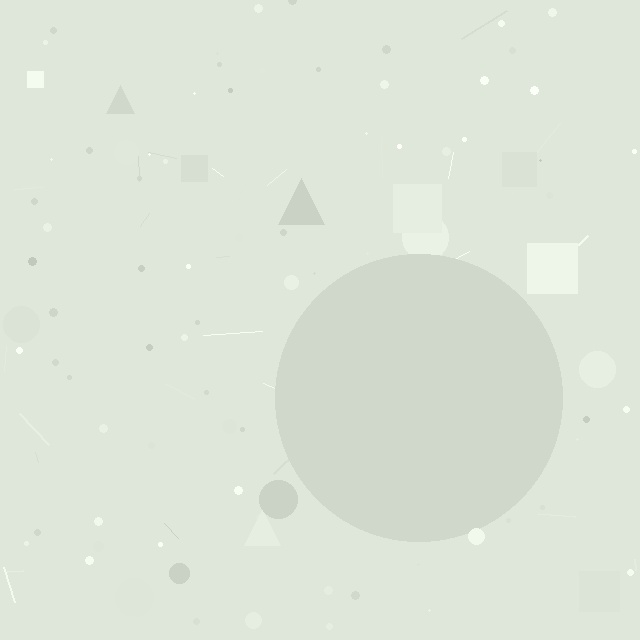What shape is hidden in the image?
A circle is hidden in the image.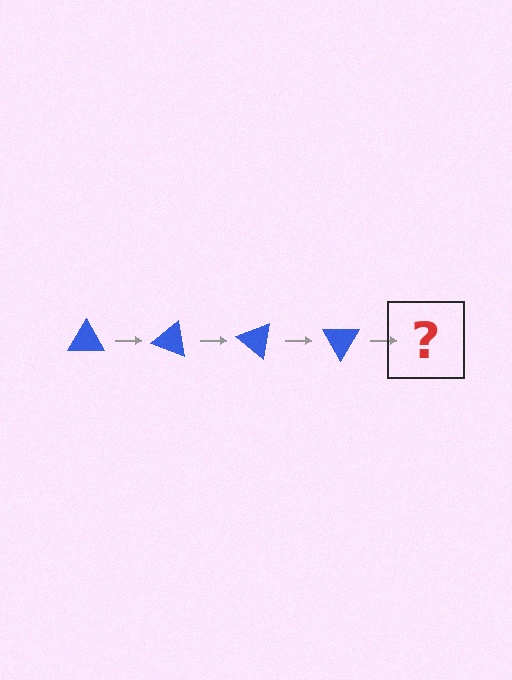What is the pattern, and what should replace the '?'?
The pattern is that the triangle rotates 20 degrees each step. The '?' should be a blue triangle rotated 80 degrees.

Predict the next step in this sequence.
The next step is a blue triangle rotated 80 degrees.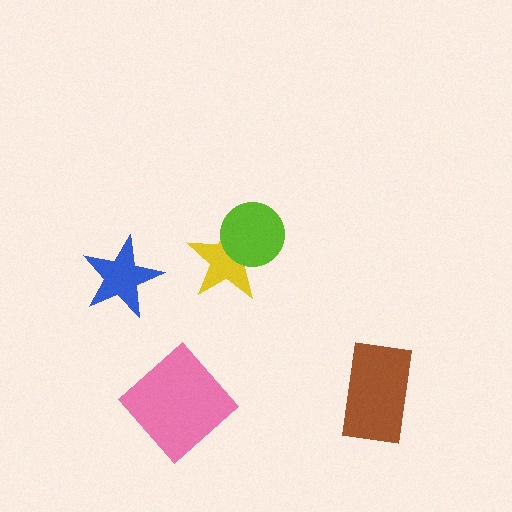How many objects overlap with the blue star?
0 objects overlap with the blue star.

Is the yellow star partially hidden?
Yes, it is partially covered by another shape.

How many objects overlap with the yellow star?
1 object overlaps with the yellow star.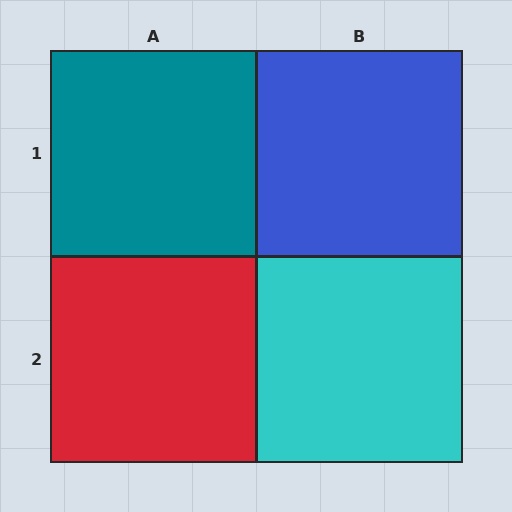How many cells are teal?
1 cell is teal.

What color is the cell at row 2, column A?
Red.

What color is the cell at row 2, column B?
Cyan.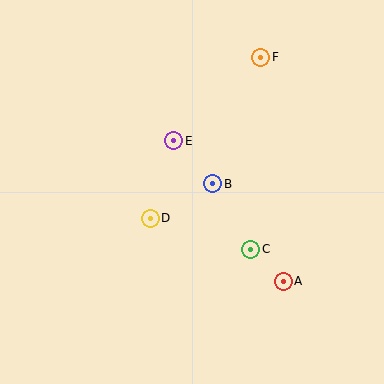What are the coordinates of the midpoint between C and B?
The midpoint between C and B is at (232, 216).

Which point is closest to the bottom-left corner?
Point D is closest to the bottom-left corner.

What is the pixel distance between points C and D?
The distance between C and D is 105 pixels.